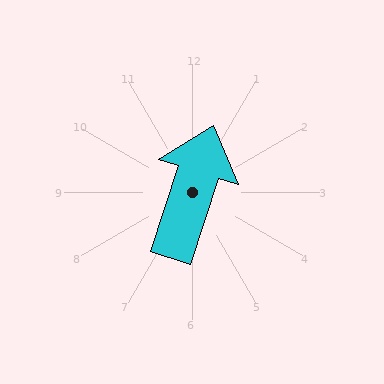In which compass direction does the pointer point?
North.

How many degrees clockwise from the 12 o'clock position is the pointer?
Approximately 18 degrees.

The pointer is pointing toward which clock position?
Roughly 1 o'clock.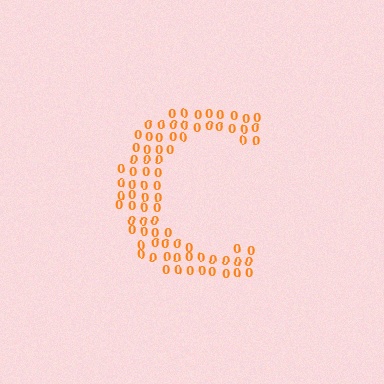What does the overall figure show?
The overall figure shows the letter C.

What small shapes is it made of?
It is made of small digit 0's.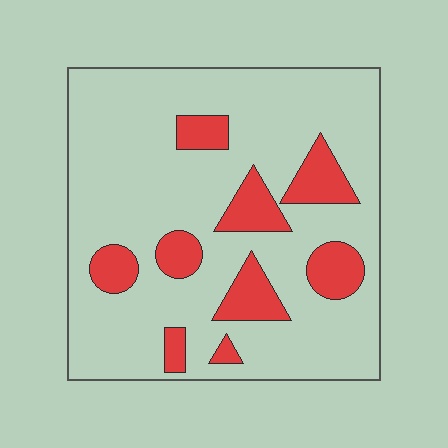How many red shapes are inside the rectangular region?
9.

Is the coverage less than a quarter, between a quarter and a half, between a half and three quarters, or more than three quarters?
Less than a quarter.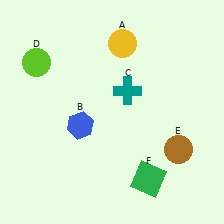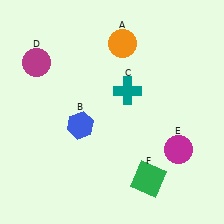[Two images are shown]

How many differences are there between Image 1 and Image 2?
There are 3 differences between the two images.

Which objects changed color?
A changed from yellow to orange. D changed from lime to magenta. E changed from brown to magenta.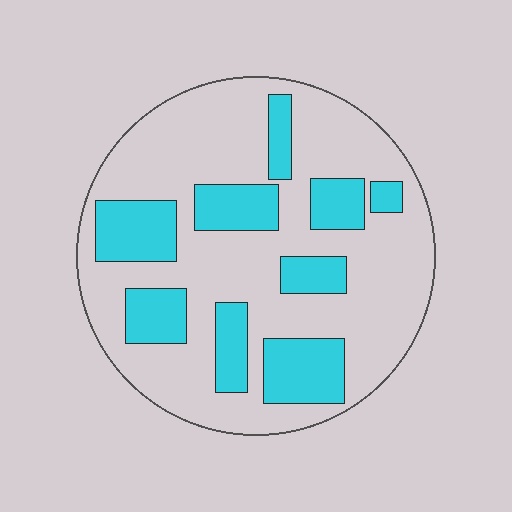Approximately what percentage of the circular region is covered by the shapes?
Approximately 30%.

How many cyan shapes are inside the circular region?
9.